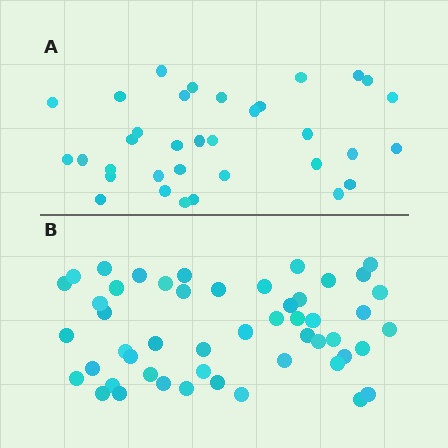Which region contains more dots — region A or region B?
Region B (the bottom region) has more dots.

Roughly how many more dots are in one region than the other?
Region B has approximately 15 more dots than region A.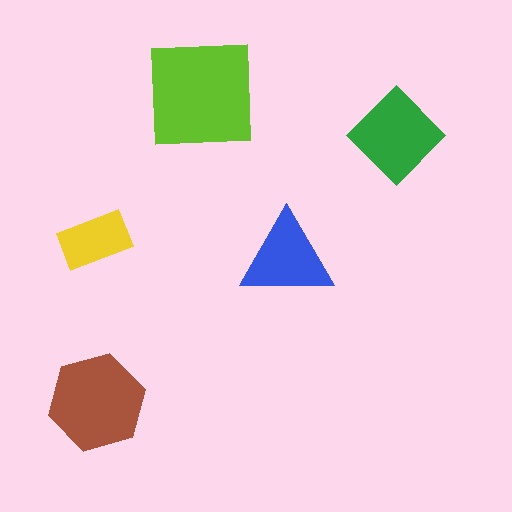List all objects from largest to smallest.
The lime square, the brown hexagon, the green diamond, the blue triangle, the yellow rectangle.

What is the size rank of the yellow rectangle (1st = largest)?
5th.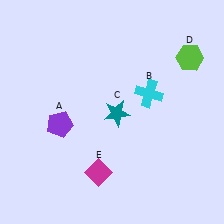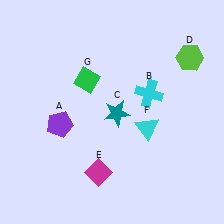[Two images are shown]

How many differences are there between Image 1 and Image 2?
There are 2 differences between the two images.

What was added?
A cyan triangle (F), a green diamond (G) were added in Image 2.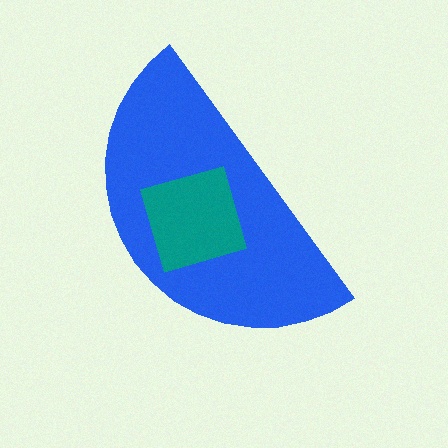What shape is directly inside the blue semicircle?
The teal square.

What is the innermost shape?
The teal square.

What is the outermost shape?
The blue semicircle.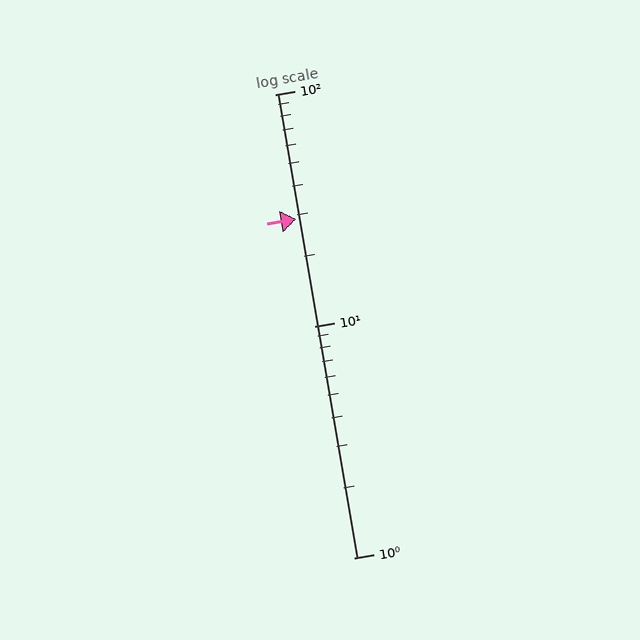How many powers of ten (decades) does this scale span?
The scale spans 2 decades, from 1 to 100.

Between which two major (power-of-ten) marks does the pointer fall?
The pointer is between 10 and 100.